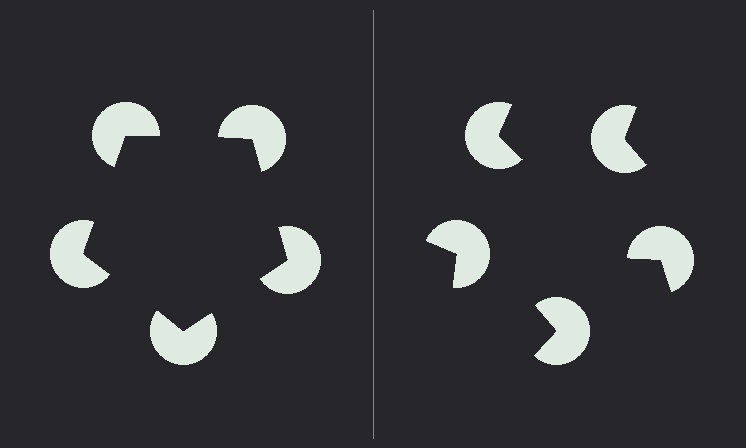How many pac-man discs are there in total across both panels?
10 — 5 on each side.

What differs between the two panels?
The pac-man discs are positioned identically on both sides; only the wedge orientations differ. On the left they align to a pentagon; on the right they are misaligned.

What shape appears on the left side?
An illusory pentagon.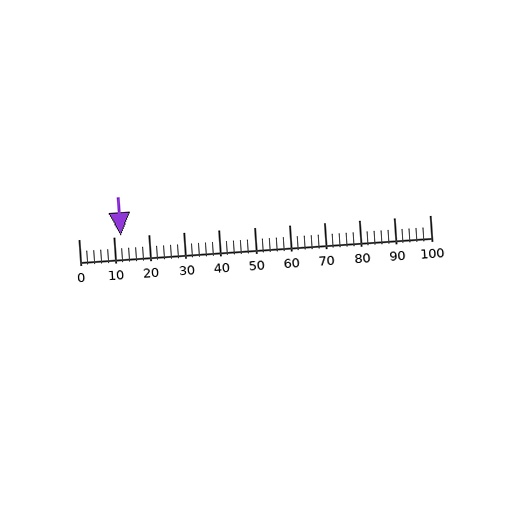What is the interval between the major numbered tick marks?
The major tick marks are spaced 10 units apart.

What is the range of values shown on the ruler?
The ruler shows values from 0 to 100.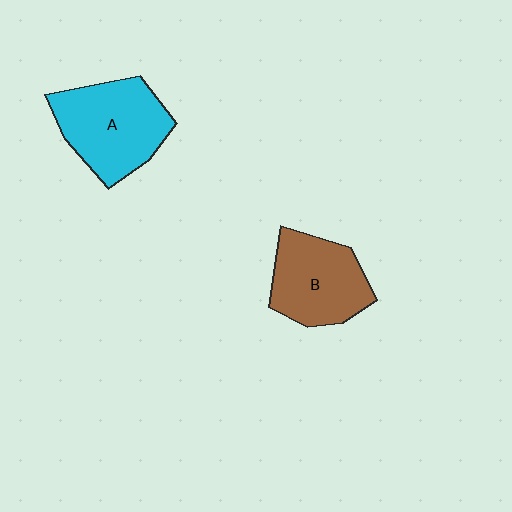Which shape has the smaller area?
Shape B (brown).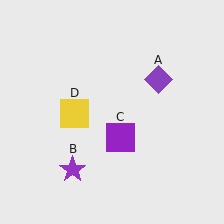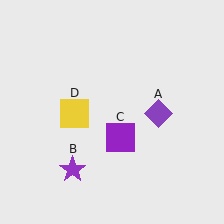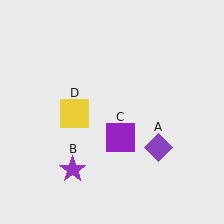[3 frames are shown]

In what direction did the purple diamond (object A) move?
The purple diamond (object A) moved down.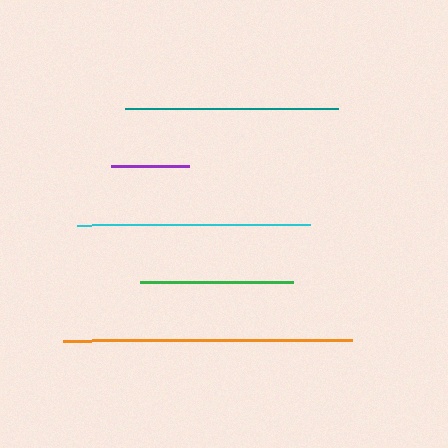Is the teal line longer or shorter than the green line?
The teal line is longer than the green line.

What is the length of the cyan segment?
The cyan segment is approximately 233 pixels long.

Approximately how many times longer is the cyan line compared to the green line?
The cyan line is approximately 1.5 times the length of the green line.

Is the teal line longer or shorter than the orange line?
The orange line is longer than the teal line.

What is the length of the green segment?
The green segment is approximately 153 pixels long.